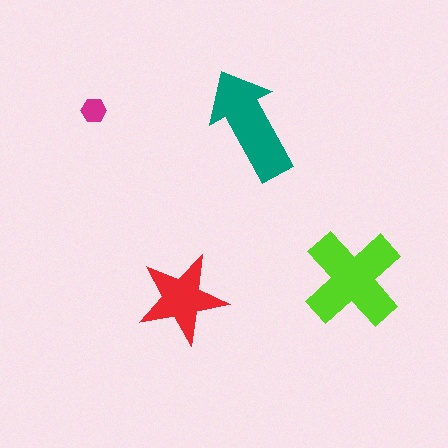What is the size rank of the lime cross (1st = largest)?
1st.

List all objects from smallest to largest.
The magenta hexagon, the red star, the teal arrow, the lime cross.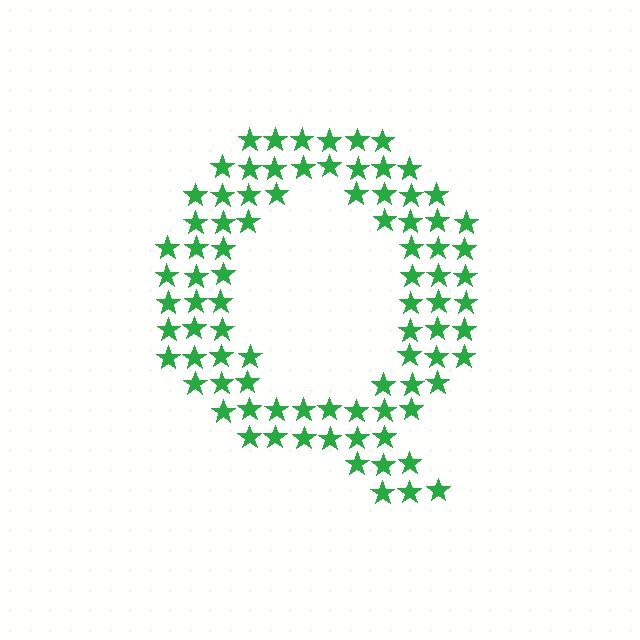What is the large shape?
The large shape is the letter Q.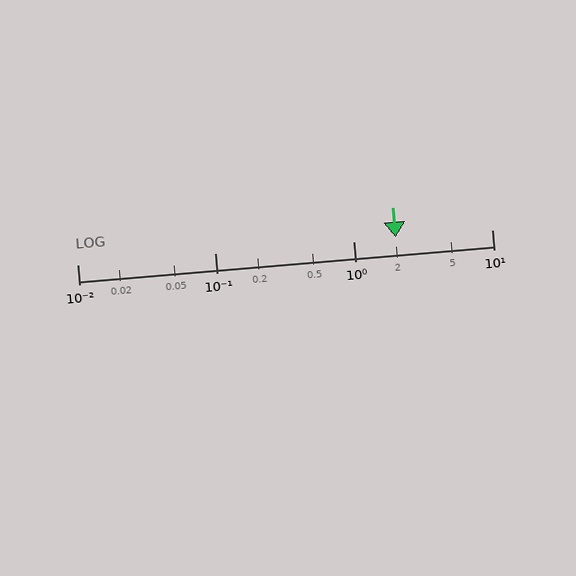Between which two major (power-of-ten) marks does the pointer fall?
The pointer is between 1 and 10.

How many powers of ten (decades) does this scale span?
The scale spans 3 decades, from 0.01 to 10.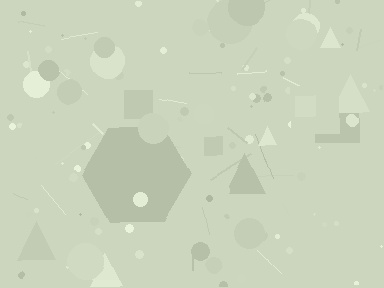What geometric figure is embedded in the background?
A hexagon is embedded in the background.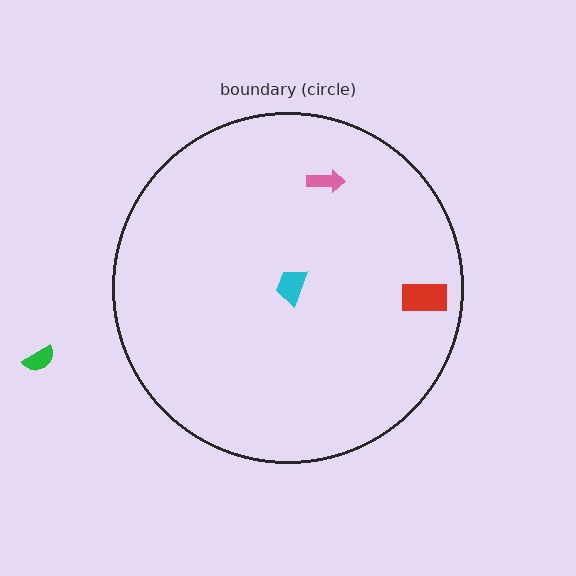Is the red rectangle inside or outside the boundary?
Inside.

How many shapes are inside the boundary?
3 inside, 1 outside.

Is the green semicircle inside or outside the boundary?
Outside.